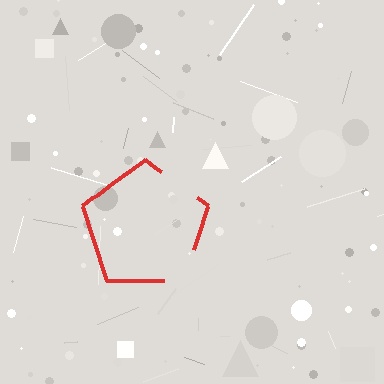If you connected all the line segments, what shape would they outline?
They would outline a pentagon.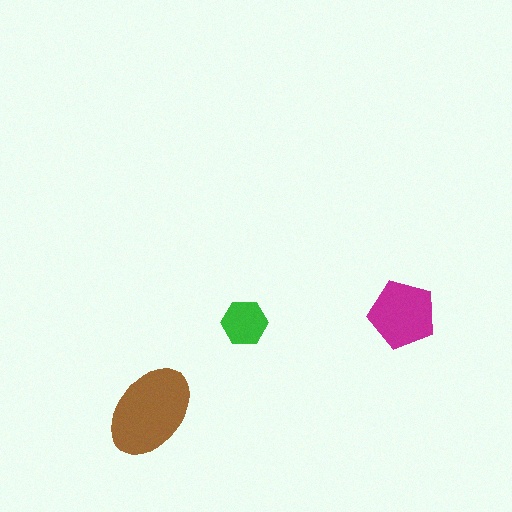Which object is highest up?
The magenta pentagon is topmost.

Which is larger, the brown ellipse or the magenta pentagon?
The brown ellipse.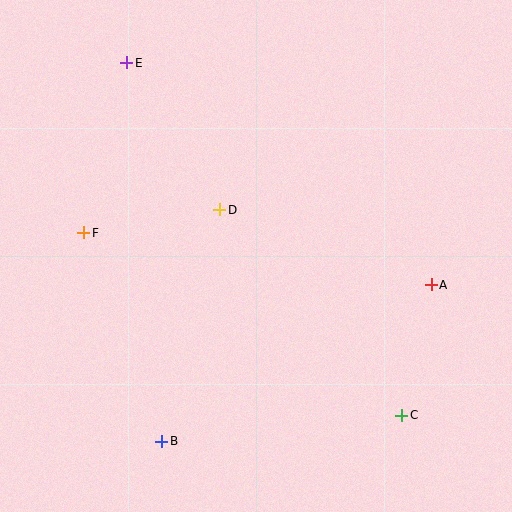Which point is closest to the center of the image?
Point D at (220, 210) is closest to the center.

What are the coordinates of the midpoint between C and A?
The midpoint between C and A is at (417, 350).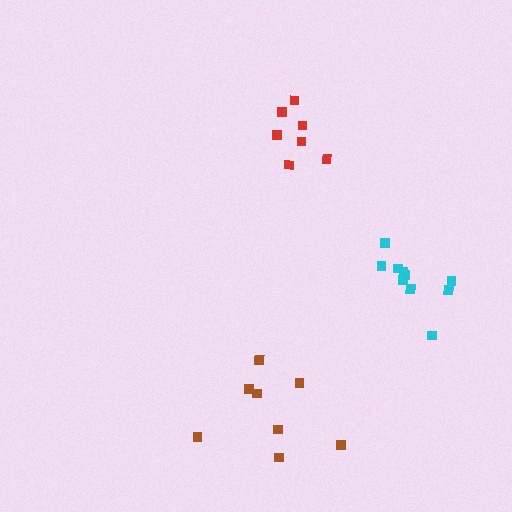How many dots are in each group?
Group 1: 8 dots, Group 2: 10 dots, Group 3: 7 dots (25 total).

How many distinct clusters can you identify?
There are 3 distinct clusters.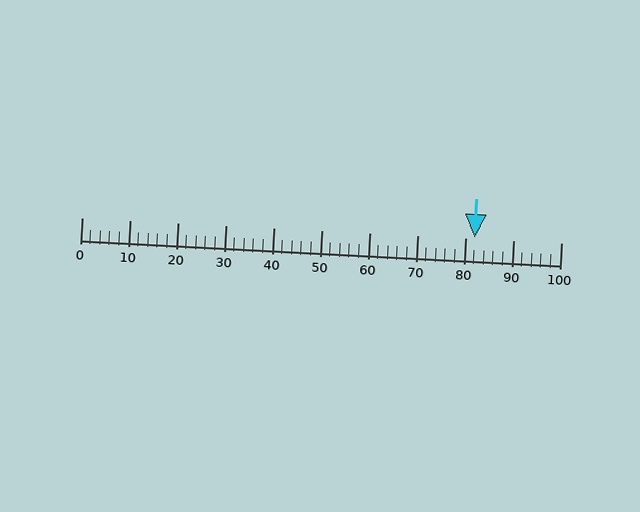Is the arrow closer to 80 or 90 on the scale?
The arrow is closer to 80.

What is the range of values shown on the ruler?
The ruler shows values from 0 to 100.